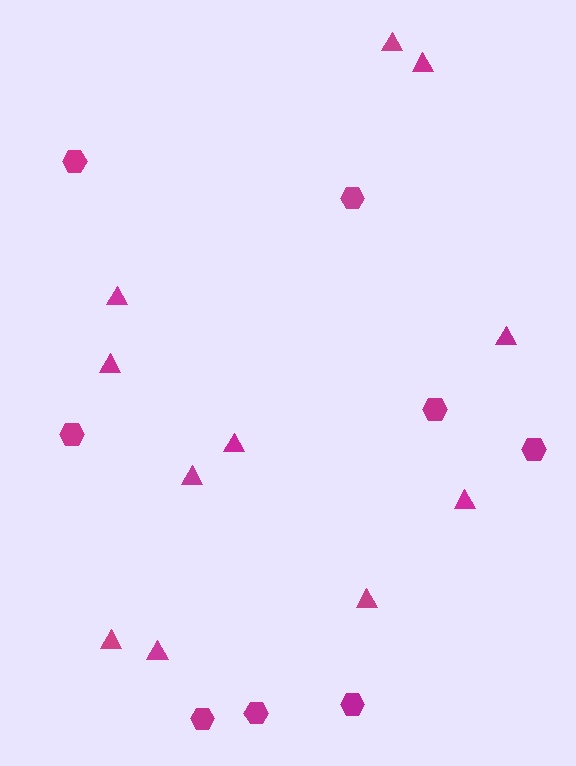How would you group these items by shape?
There are 2 groups: one group of hexagons (8) and one group of triangles (11).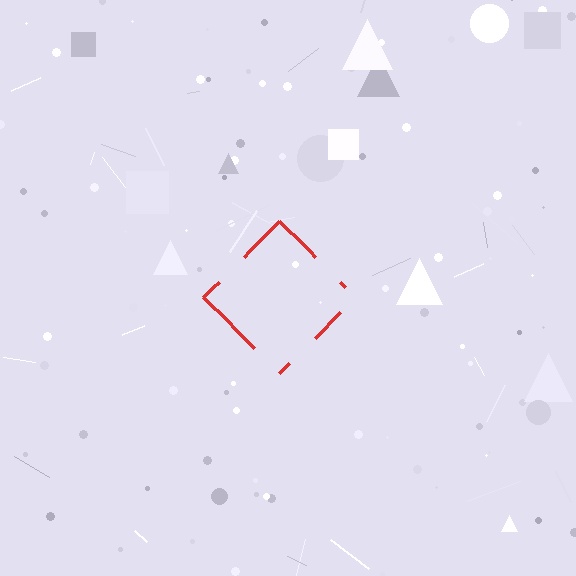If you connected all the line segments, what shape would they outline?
They would outline a diamond.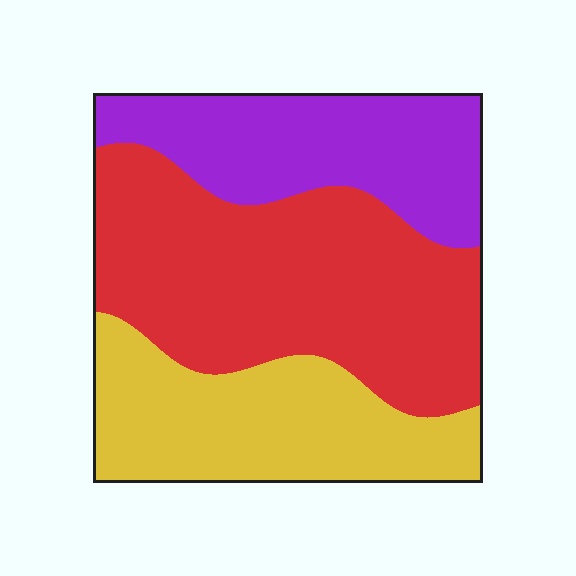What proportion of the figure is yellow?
Yellow covers 29% of the figure.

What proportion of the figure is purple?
Purple takes up about one quarter (1/4) of the figure.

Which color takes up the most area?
Red, at roughly 45%.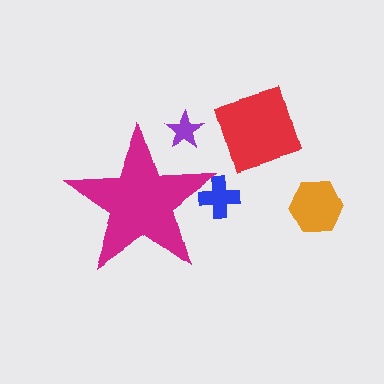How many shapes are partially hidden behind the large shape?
2 shapes are partially hidden.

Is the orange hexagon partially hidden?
No, the orange hexagon is fully visible.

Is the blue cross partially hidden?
Yes, the blue cross is partially hidden behind the magenta star.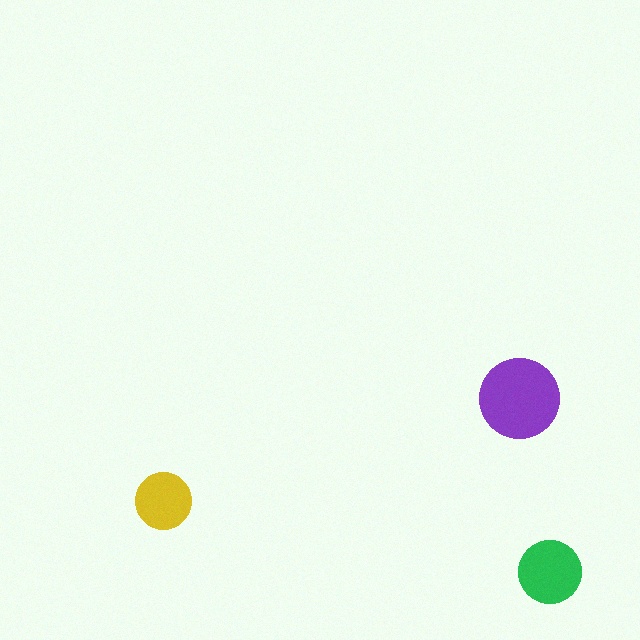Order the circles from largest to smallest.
the purple one, the green one, the yellow one.